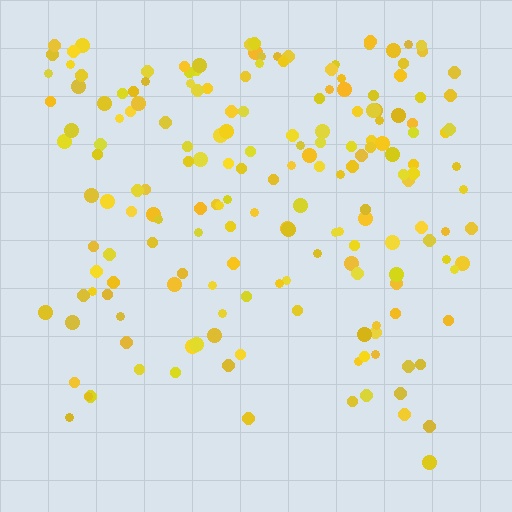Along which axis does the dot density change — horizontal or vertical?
Vertical.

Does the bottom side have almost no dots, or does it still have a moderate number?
Still a moderate number, just noticeably fewer than the top.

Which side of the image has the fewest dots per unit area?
The bottom.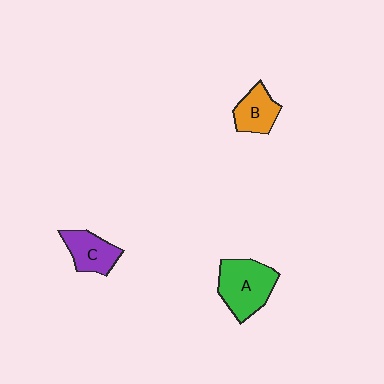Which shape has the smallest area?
Shape B (orange).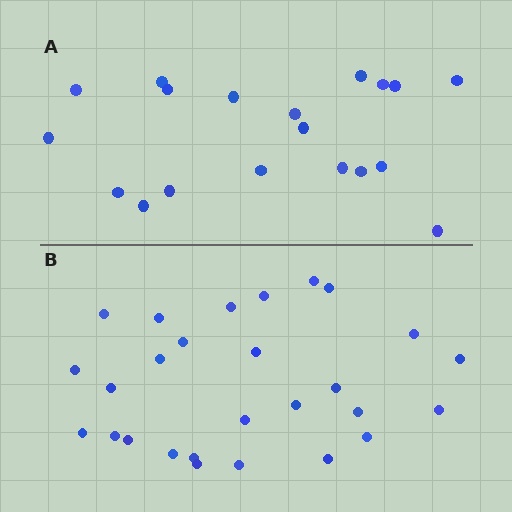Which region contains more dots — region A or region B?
Region B (the bottom region) has more dots.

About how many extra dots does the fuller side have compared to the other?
Region B has roughly 8 or so more dots than region A.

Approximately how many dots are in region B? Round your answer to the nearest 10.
About 30 dots. (The exact count is 27, which rounds to 30.)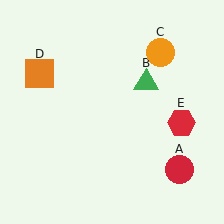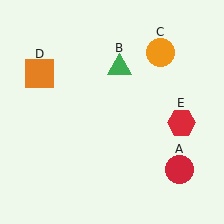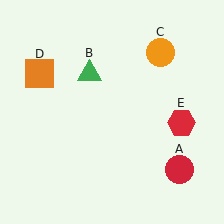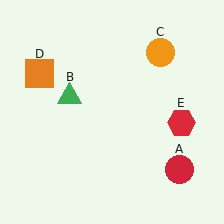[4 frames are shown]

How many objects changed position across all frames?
1 object changed position: green triangle (object B).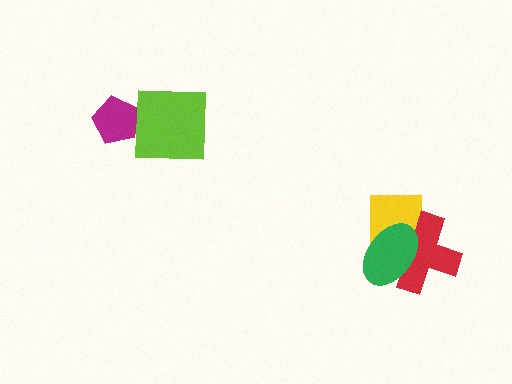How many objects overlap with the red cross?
2 objects overlap with the red cross.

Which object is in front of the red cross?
The green ellipse is in front of the red cross.